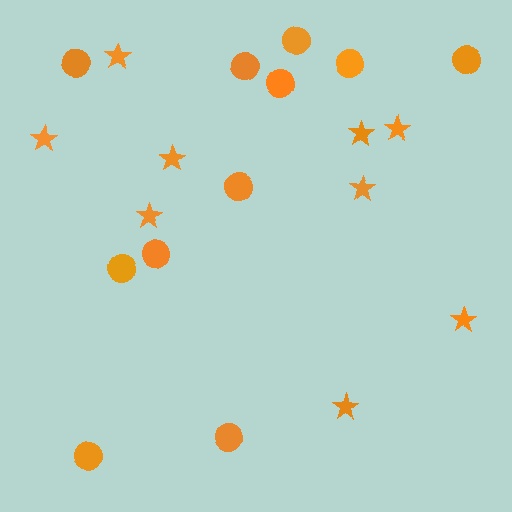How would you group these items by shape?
There are 2 groups: one group of circles (11) and one group of stars (9).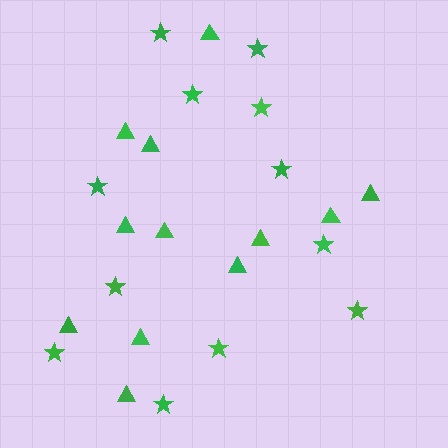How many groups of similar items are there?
There are 2 groups: one group of stars (12) and one group of triangles (12).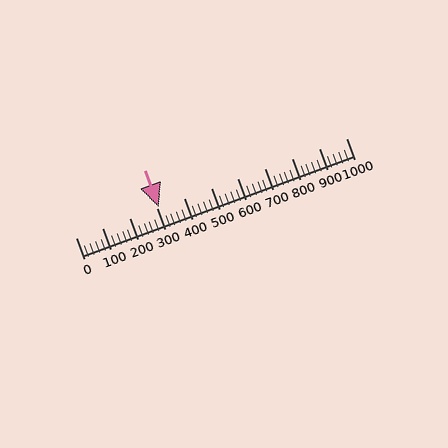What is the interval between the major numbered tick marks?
The major tick marks are spaced 100 units apart.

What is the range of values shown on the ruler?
The ruler shows values from 0 to 1000.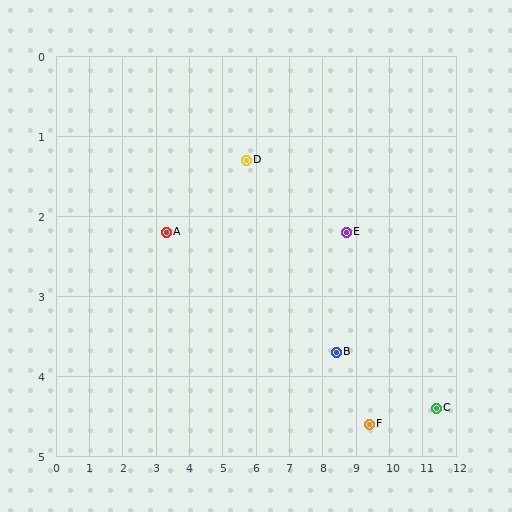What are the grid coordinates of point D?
Point D is at approximately (5.7, 1.3).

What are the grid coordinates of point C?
Point C is at approximately (11.4, 4.4).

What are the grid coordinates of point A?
Point A is at approximately (3.3, 2.2).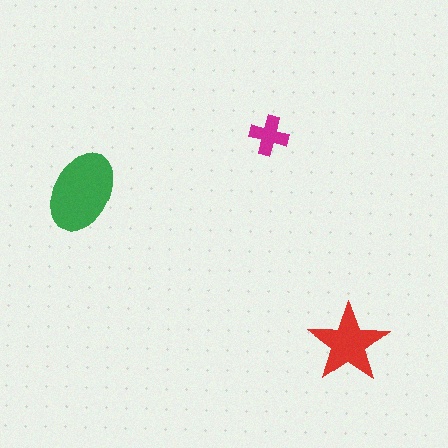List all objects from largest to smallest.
The green ellipse, the red star, the magenta cross.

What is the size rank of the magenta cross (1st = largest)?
3rd.